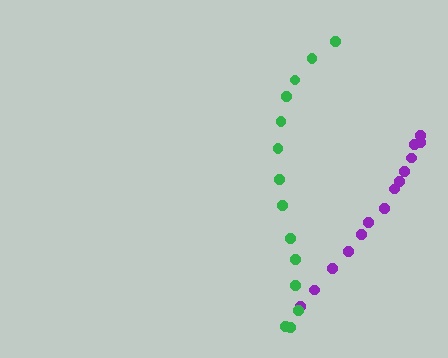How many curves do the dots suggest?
There are 2 distinct paths.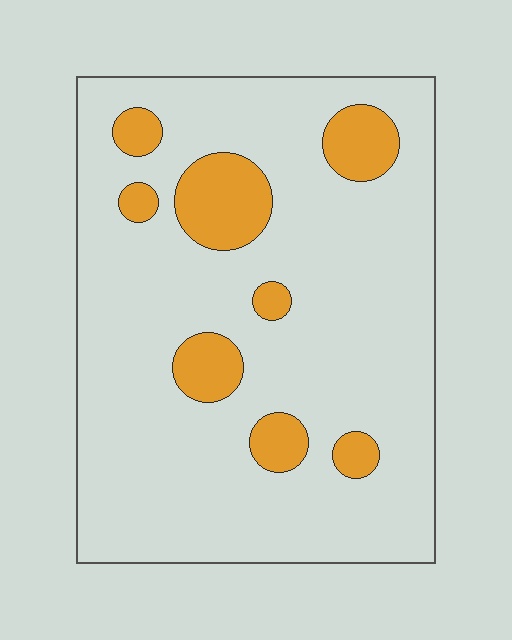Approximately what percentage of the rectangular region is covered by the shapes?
Approximately 15%.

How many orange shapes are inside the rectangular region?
8.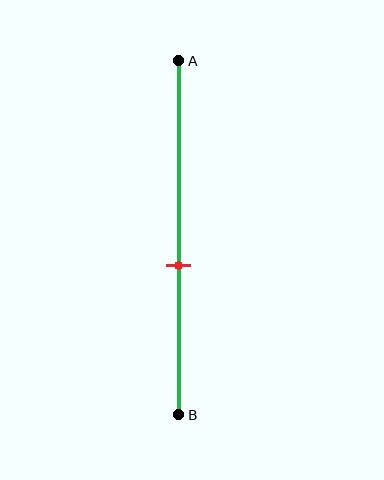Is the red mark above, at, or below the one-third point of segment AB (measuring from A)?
The red mark is below the one-third point of segment AB.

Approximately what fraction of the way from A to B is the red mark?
The red mark is approximately 60% of the way from A to B.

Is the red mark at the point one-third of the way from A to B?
No, the mark is at about 60% from A, not at the 33% one-third point.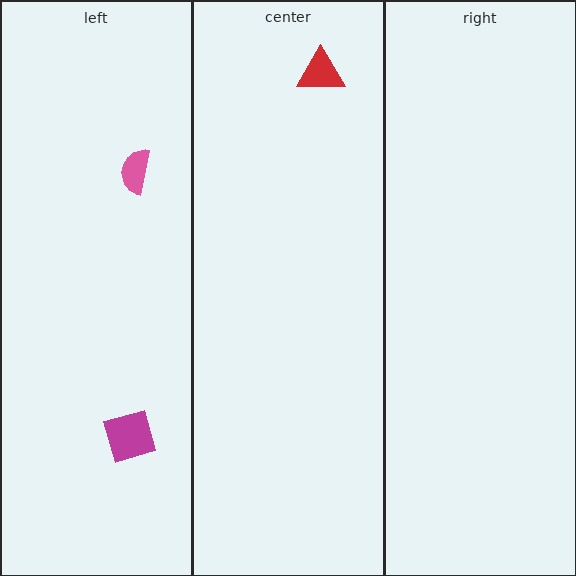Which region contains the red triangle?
The center region.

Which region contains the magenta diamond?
The left region.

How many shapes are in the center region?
1.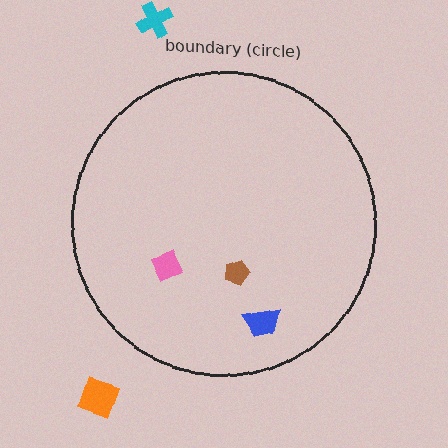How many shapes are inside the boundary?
3 inside, 2 outside.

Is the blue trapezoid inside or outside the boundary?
Inside.